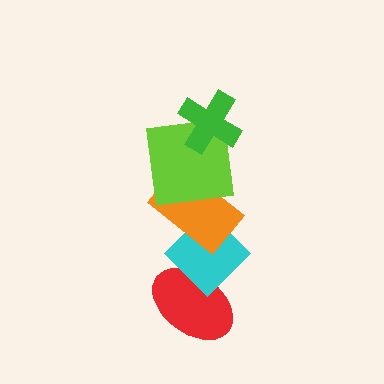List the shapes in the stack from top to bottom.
From top to bottom: the green cross, the lime square, the orange rectangle, the cyan diamond, the red ellipse.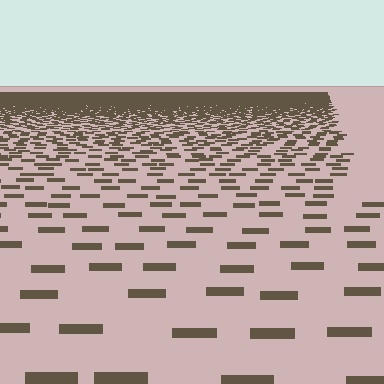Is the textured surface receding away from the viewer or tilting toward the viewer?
The surface is receding away from the viewer. Texture elements get smaller and denser toward the top.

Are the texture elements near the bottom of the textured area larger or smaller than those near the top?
Larger. Near the bottom, elements are closer to the viewer and appear at a bigger on-screen size.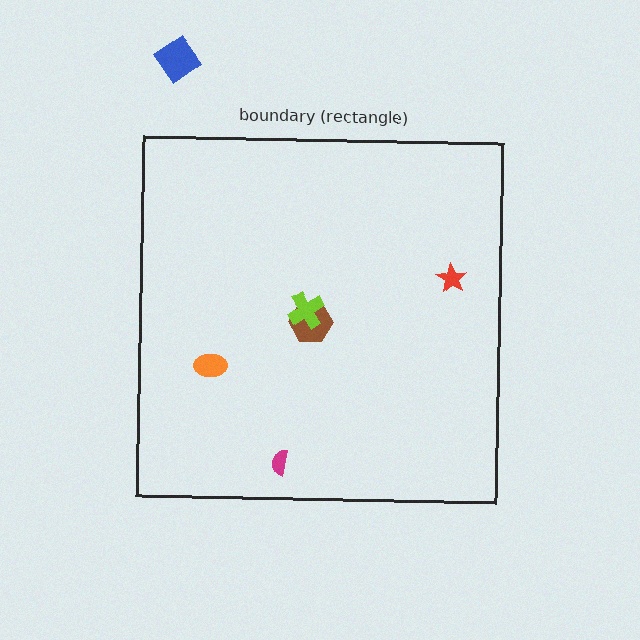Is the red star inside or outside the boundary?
Inside.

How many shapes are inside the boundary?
5 inside, 1 outside.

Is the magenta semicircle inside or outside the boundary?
Inside.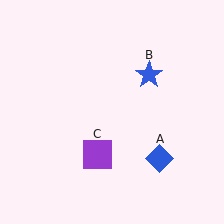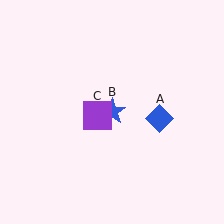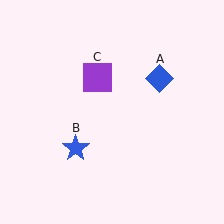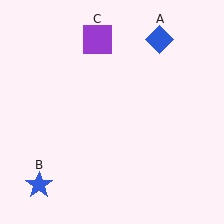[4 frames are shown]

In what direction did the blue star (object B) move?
The blue star (object B) moved down and to the left.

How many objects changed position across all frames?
3 objects changed position: blue diamond (object A), blue star (object B), purple square (object C).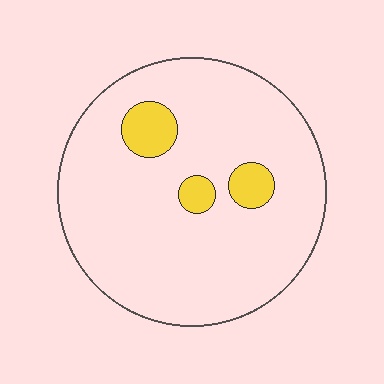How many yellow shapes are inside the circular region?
3.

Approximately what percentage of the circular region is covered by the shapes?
Approximately 10%.